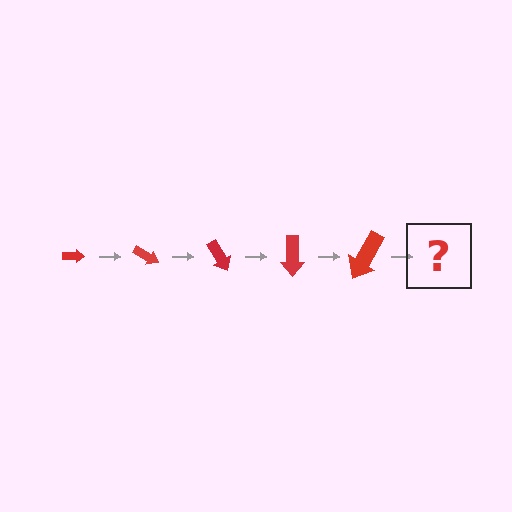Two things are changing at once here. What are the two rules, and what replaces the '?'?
The two rules are that the arrow grows larger each step and it rotates 30 degrees each step. The '?' should be an arrow, larger than the previous one and rotated 150 degrees from the start.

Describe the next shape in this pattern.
It should be an arrow, larger than the previous one and rotated 150 degrees from the start.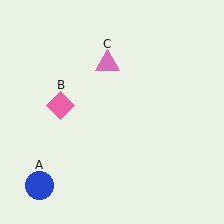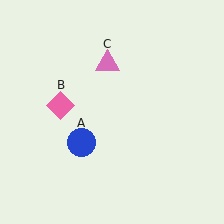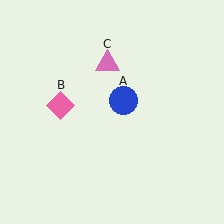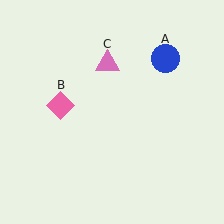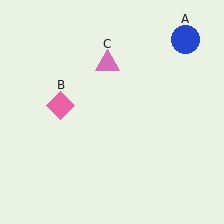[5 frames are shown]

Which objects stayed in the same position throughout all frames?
Pink diamond (object B) and pink triangle (object C) remained stationary.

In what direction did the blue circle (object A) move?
The blue circle (object A) moved up and to the right.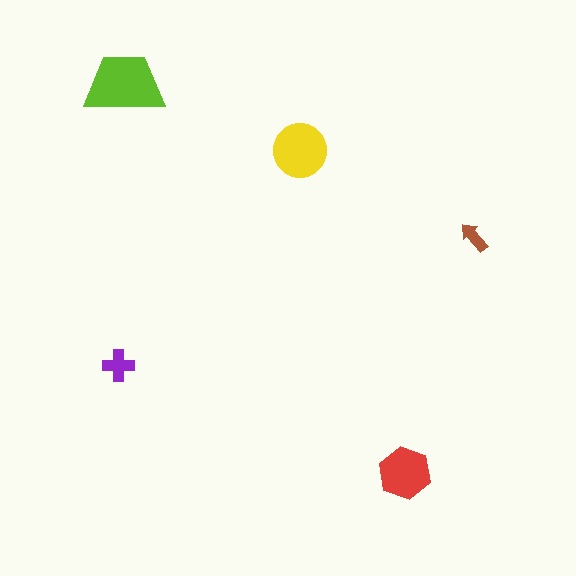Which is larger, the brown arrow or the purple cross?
The purple cross.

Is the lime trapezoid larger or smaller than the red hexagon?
Larger.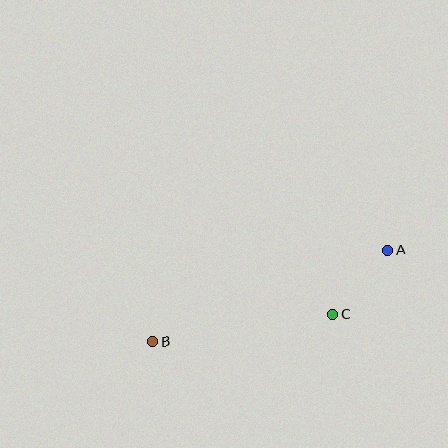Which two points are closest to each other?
Points A and C are closest to each other.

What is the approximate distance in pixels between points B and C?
The distance between B and C is approximately 183 pixels.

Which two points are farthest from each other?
Points A and B are farthest from each other.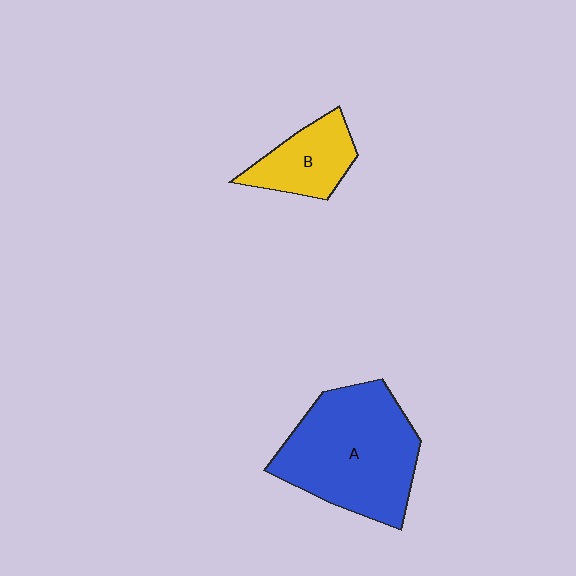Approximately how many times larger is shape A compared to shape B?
Approximately 2.4 times.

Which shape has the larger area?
Shape A (blue).